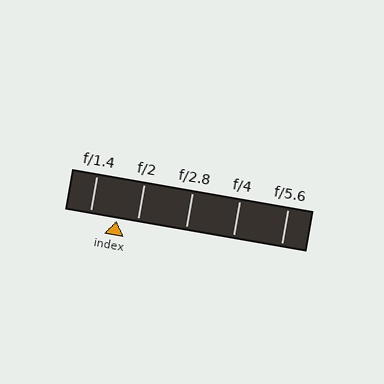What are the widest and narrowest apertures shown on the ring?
The widest aperture shown is f/1.4 and the narrowest is f/5.6.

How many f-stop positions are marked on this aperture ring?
There are 5 f-stop positions marked.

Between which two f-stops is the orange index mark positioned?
The index mark is between f/1.4 and f/2.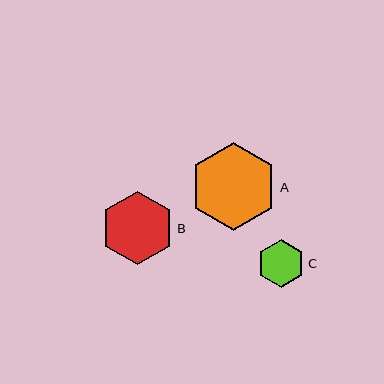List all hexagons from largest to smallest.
From largest to smallest: A, B, C.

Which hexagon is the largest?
Hexagon A is the largest with a size of approximately 88 pixels.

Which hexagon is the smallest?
Hexagon C is the smallest with a size of approximately 48 pixels.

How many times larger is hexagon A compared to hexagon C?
Hexagon A is approximately 1.8 times the size of hexagon C.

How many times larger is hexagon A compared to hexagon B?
Hexagon A is approximately 1.2 times the size of hexagon B.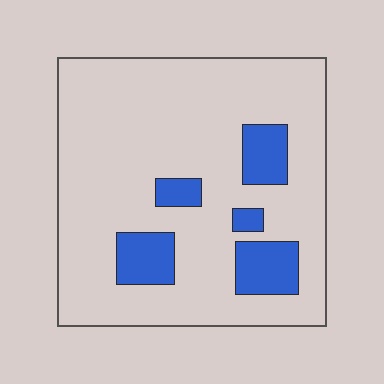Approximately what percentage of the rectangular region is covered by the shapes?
Approximately 15%.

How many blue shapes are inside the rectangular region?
5.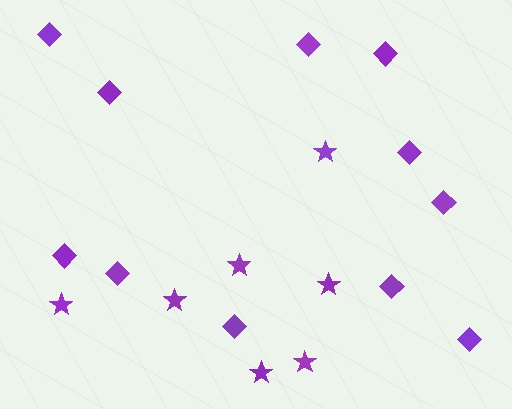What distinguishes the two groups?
There are 2 groups: one group of stars (7) and one group of diamonds (11).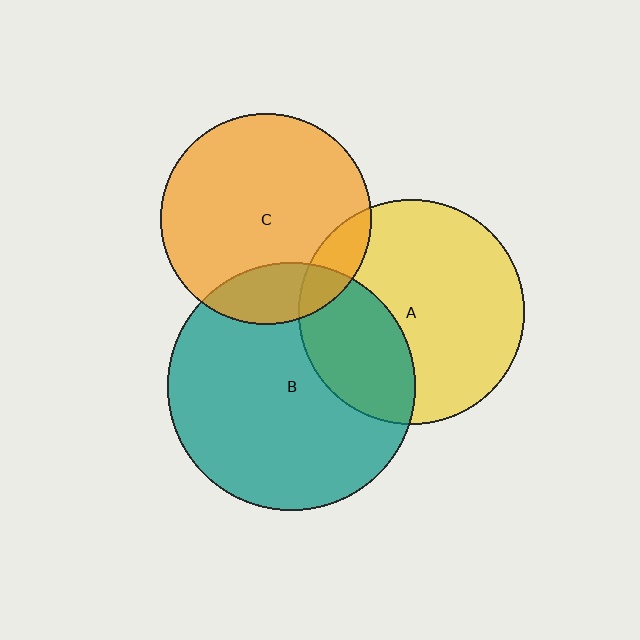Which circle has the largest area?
Circle B (teal).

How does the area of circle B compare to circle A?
Approximately 1.2 times.